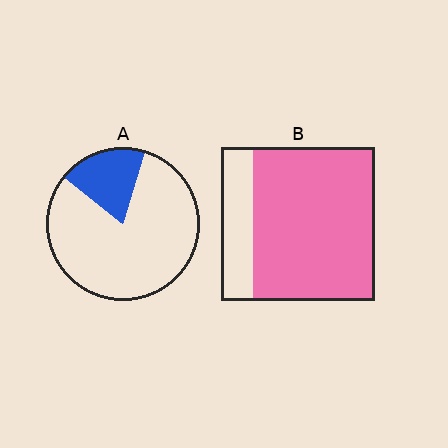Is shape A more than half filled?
No.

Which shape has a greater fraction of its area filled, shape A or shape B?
Shape B.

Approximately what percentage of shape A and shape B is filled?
A is approximately 20% and B is approximately 80%.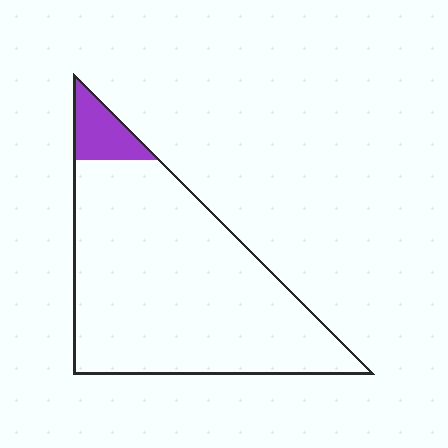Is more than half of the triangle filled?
No.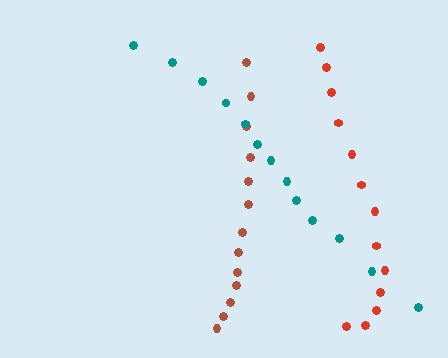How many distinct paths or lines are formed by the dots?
There are 3 distinct paths.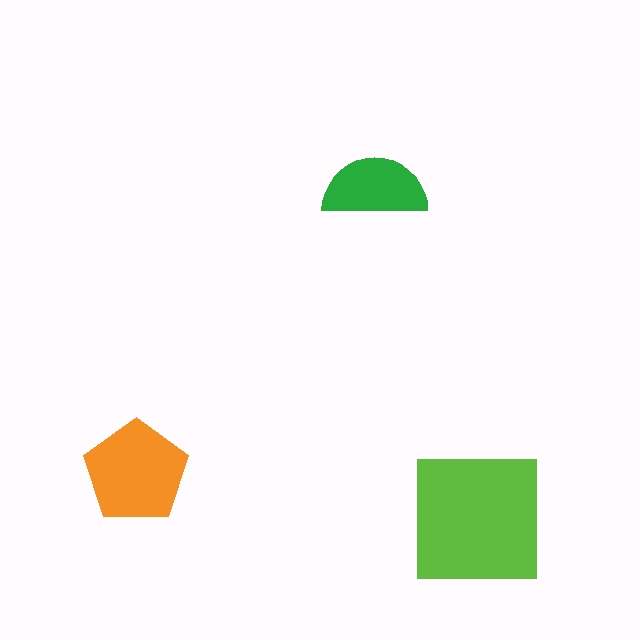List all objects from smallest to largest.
The green semicircle, the orange pentagon, the lime square.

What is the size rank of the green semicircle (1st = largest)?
3rd.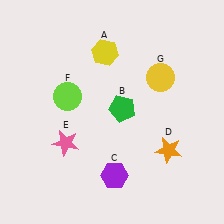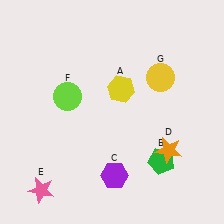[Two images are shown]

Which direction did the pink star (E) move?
The pink star (E) moved down.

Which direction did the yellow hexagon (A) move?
The yellow hexagon (A) moved down.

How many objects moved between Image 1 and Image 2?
3 objects moved between the two images.